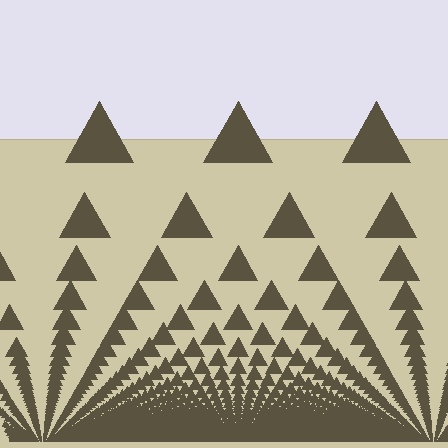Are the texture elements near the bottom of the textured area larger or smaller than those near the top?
Smaller. The gradient is inverted — elements near the bottom are smaller and denser.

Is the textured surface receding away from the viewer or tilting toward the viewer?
The surface appears to tilt toward the viewer. Texture elements get larger and sparser toward the top.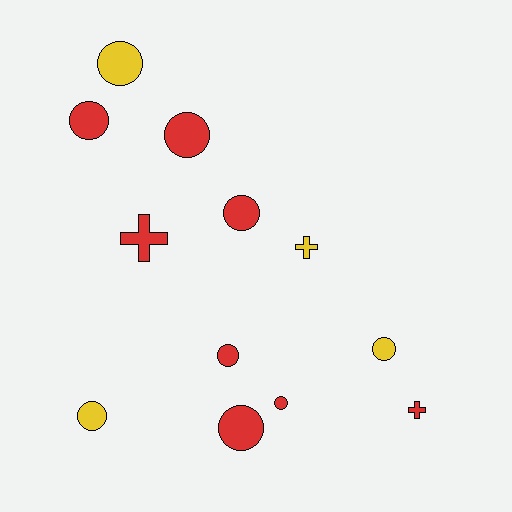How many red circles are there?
There are 6 red circles.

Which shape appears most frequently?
Circle, with 9 objects.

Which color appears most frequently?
Red, with 8 objects.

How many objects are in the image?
There are 12 objects.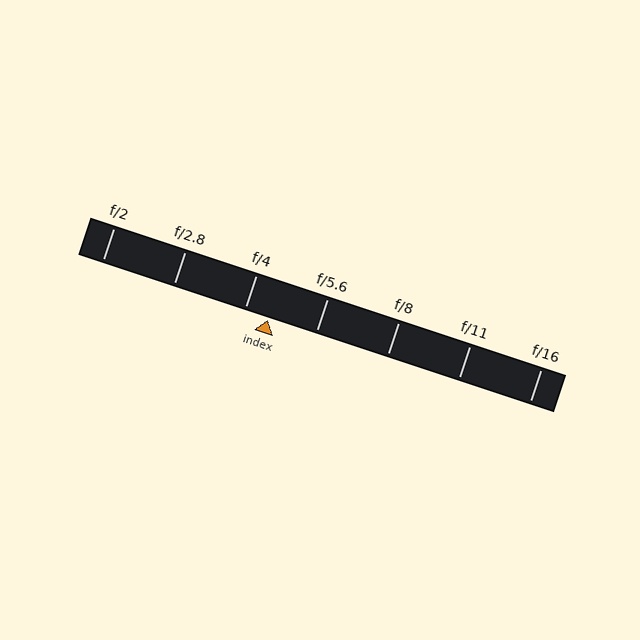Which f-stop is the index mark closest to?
The index mark is closest to f/4.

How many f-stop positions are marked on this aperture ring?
There are 7 f-stop positions marked.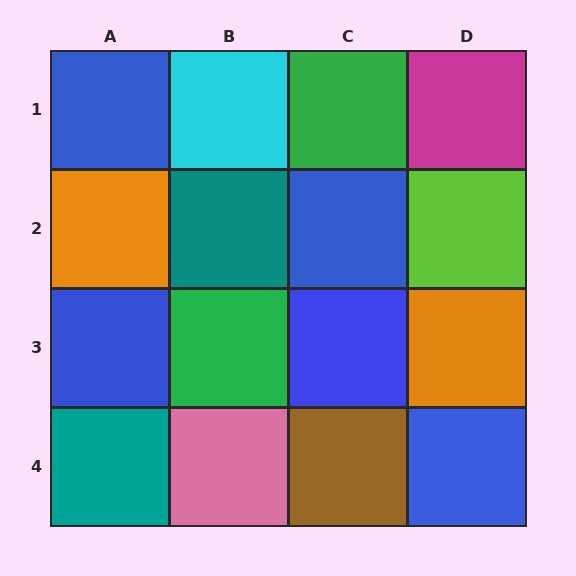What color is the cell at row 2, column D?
Lime.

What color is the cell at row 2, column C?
Blue.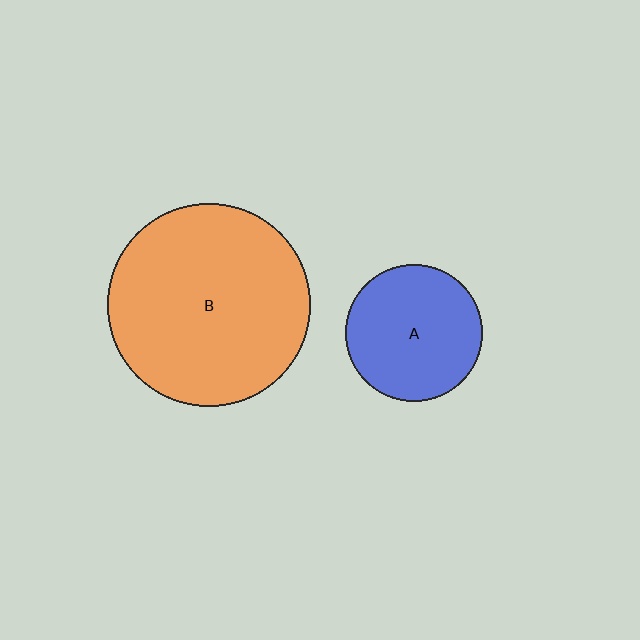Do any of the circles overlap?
No, none of the circles overlap.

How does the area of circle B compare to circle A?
Approximately 2.2 times.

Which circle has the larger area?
Circle B (orange).